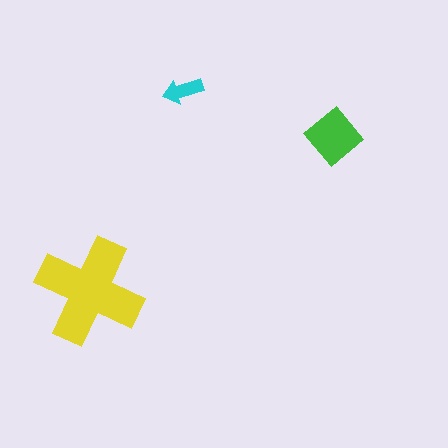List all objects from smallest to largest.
The cyan arrow, the green diamond, the yellow cross.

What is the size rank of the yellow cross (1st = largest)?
1st.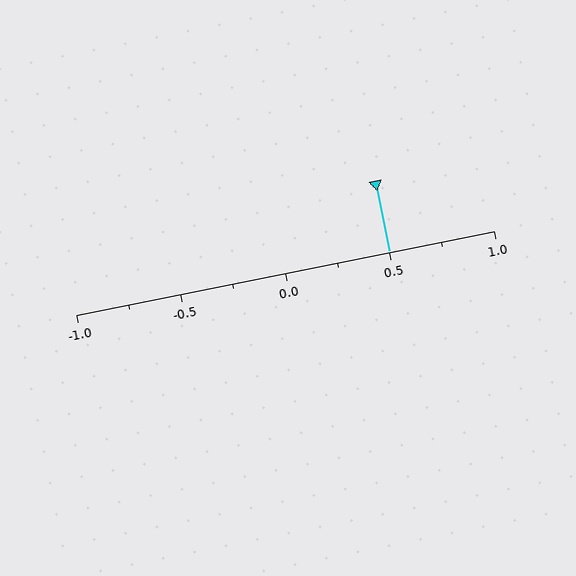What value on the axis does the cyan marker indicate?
The marker indicates approximately 0.5.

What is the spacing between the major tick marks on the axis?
The major ticks are spaced 0.5 apart.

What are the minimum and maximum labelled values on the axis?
The axis runs from -1.0 to 1.0.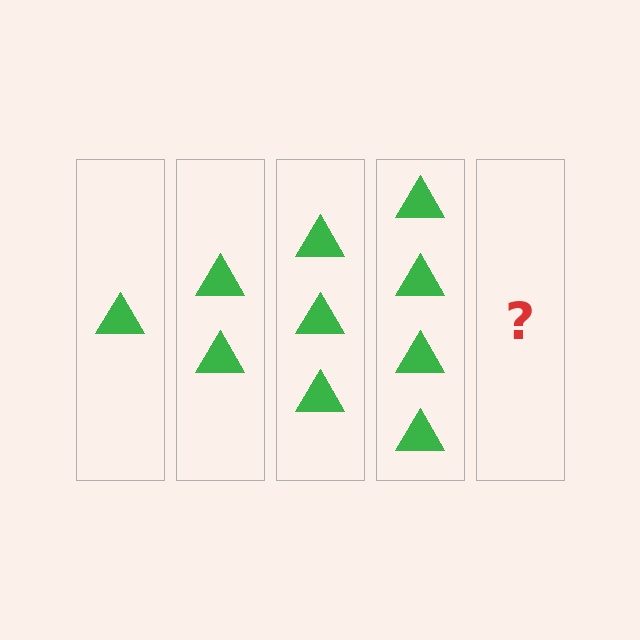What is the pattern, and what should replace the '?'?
The pattern is that each step adds one more triangle. The '?' should be 5 triangles.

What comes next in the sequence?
The next element should be 5 triangles.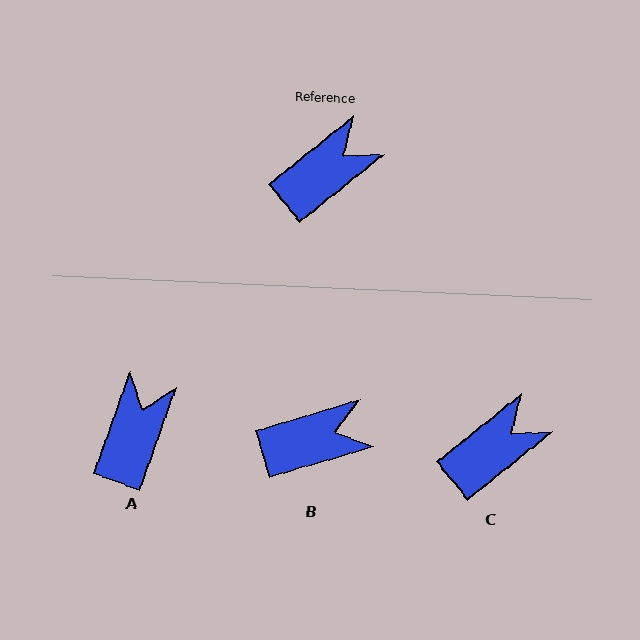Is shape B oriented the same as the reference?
No, it is off by about 22 degrees.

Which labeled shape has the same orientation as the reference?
C.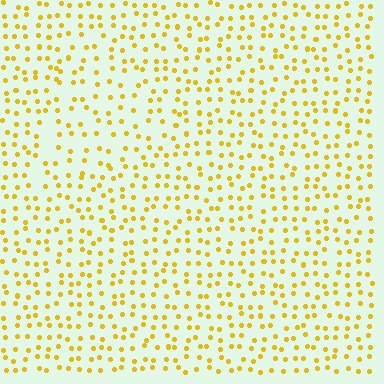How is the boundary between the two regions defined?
The boundary is defined by a change in element density (approximately 1.5x ratio). All elements are the same color, size, and shape.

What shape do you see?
I see a triangle.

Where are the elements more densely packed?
The elements are more densely packed outside the triangle boundary.